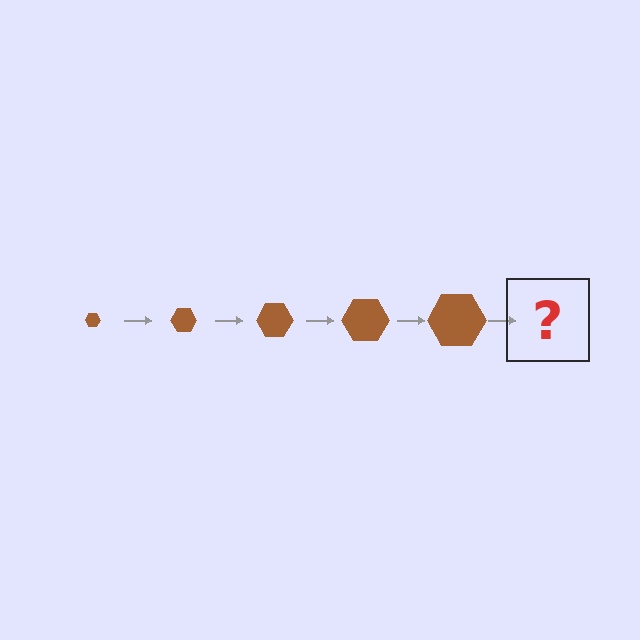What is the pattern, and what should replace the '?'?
The pattern is that the hexagon gets progressively larger each step. The '?' should be a brown hexagon, larger than the previous one.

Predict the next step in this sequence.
The next step is a brown hexagon, larger than the previous one.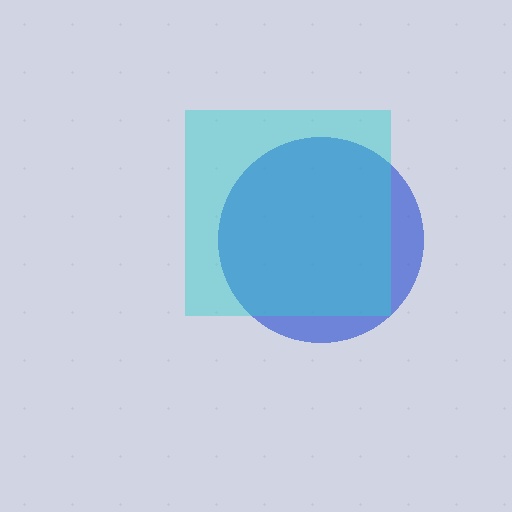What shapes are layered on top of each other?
The layered shapes are: a blue circle, a cyan square.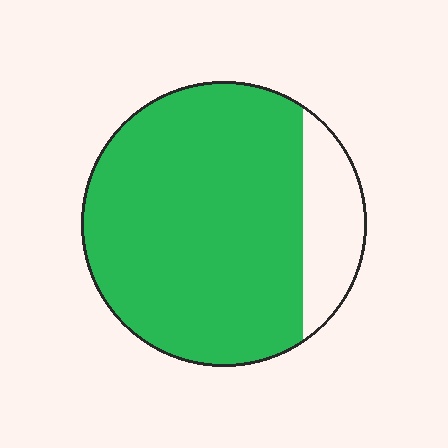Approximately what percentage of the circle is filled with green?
Approximately 85%.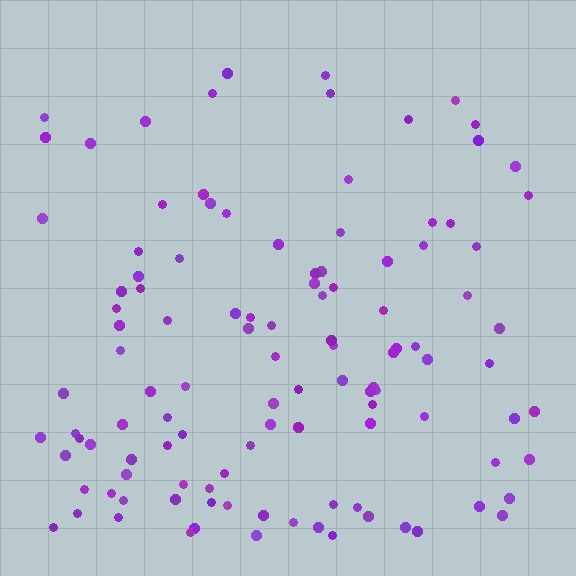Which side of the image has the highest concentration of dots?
The bottom.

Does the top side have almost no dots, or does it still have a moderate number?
Still a moderate number, just noticeably fewer than the bottom.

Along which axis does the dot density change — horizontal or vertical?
Vertical.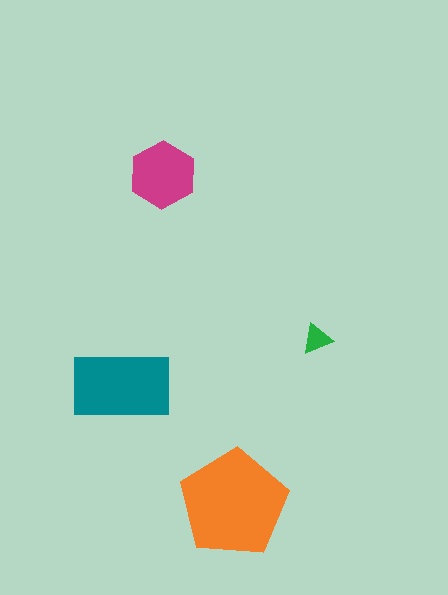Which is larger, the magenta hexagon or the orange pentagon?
The orange pentagon.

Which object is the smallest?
The green triangle.